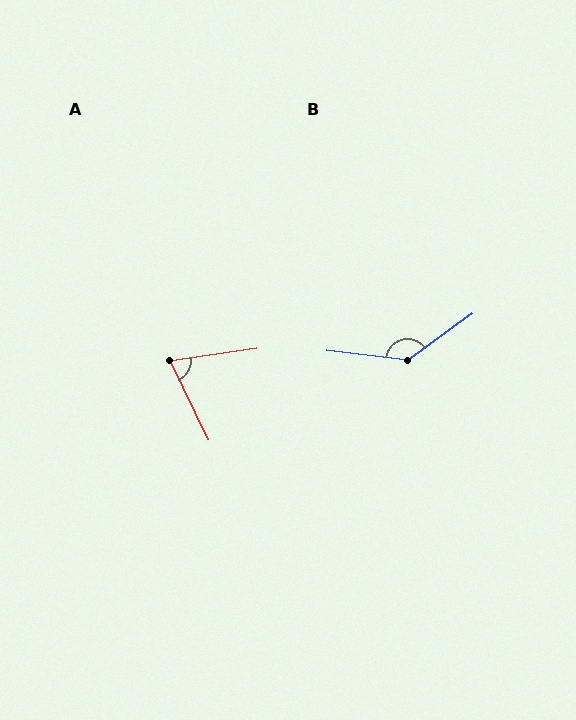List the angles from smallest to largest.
A (72°), B (137°).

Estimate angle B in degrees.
Approximately 137 degrees.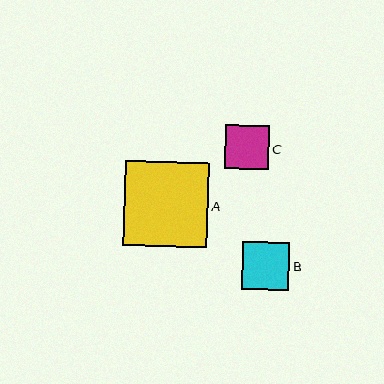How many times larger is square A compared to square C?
Square A is approximately 1.9 times the size of square C.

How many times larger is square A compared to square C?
Square A is approximately 1.9 times the size of square C.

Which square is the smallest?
Square C is the smallest with a size of approximately 45 pixels.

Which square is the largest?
Square A is the largest with a size of approximately 85 pixels.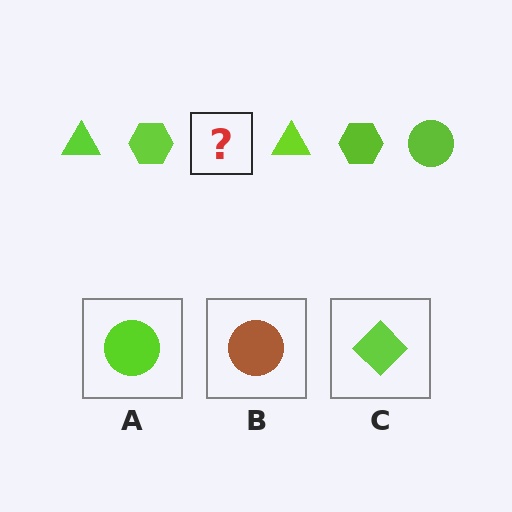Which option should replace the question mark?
Option A.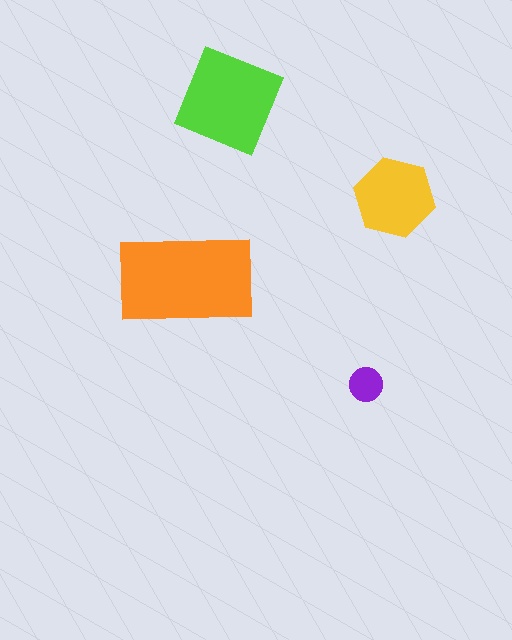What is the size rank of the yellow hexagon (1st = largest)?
3rd.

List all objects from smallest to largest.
The purple circle, the yellow hexagon, the lime diamond, the orange rectangle.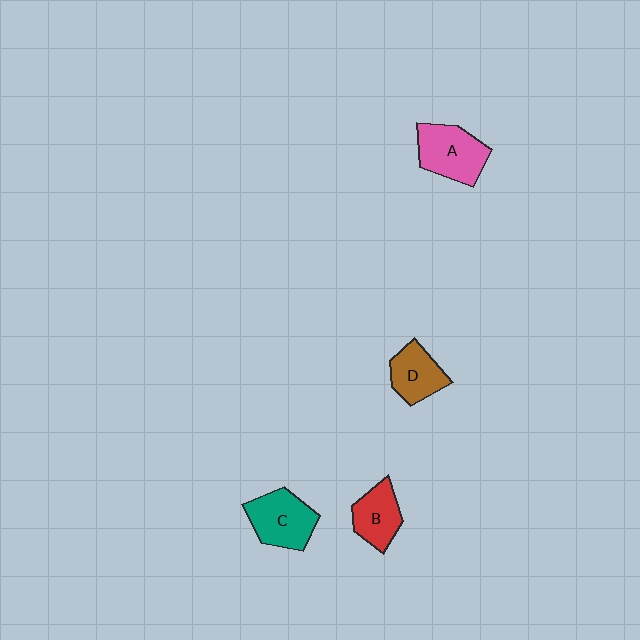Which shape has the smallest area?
Shape D (brown).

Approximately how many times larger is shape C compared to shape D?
Approximately 1.3 times.